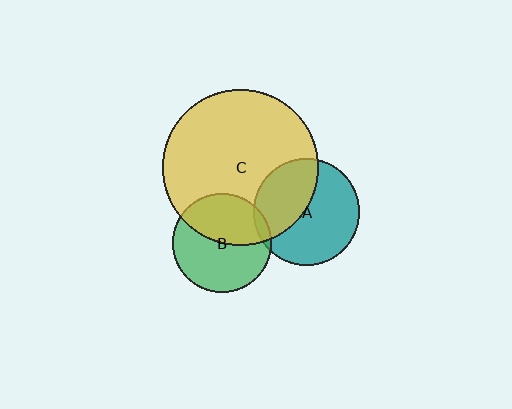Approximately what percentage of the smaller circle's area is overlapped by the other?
Approximately 45%.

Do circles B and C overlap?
Yes.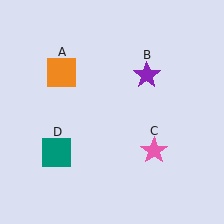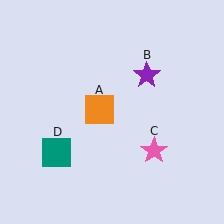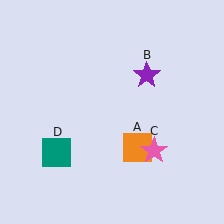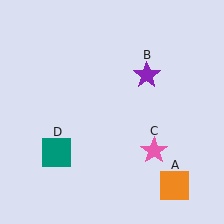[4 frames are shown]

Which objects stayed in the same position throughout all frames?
Purple star (object B) and pink star (object C) and teal square (object D) remained stationary.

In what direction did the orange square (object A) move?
The orange square (object A) moved down and to the right.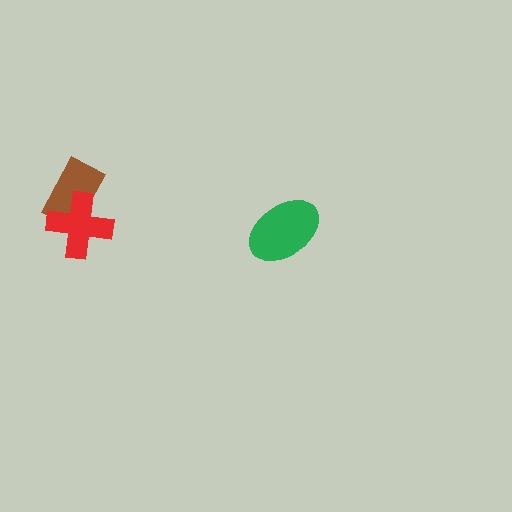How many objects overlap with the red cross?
1 object overlaps with the red cross.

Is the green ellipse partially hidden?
No, no other shape covers it.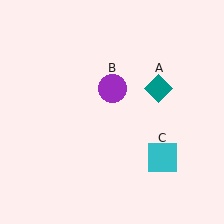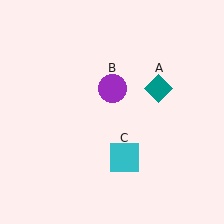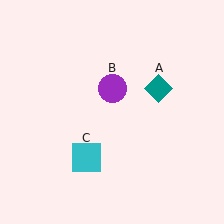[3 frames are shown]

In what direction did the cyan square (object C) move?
The cyan square (object C) moved left.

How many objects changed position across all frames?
1 object changed position: cyan square (object C).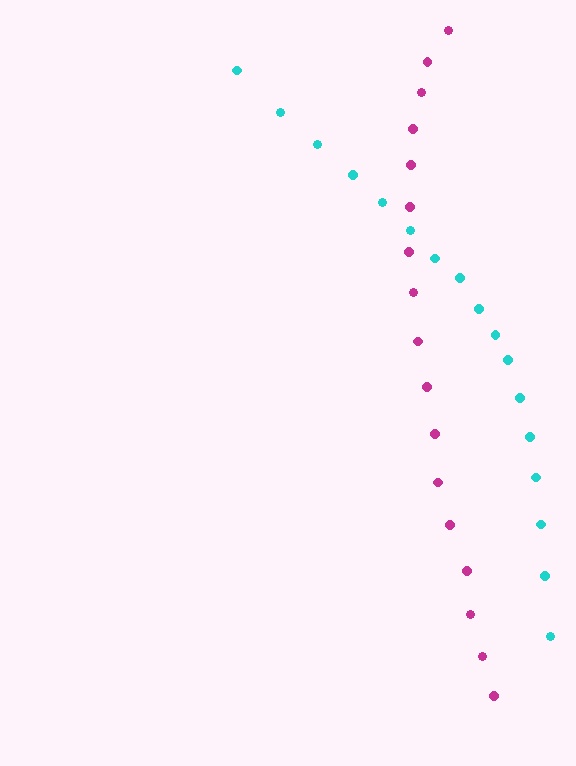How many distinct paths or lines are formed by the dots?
There are 2 distinct paths.